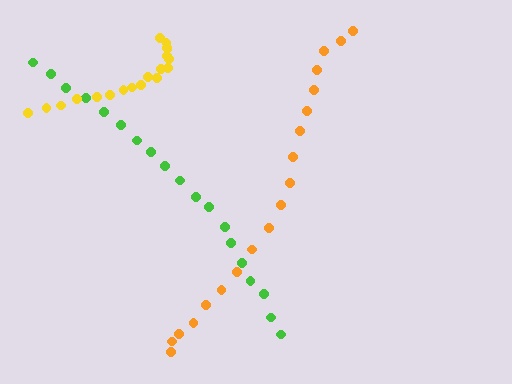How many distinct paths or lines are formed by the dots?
There are 3 distinct paths.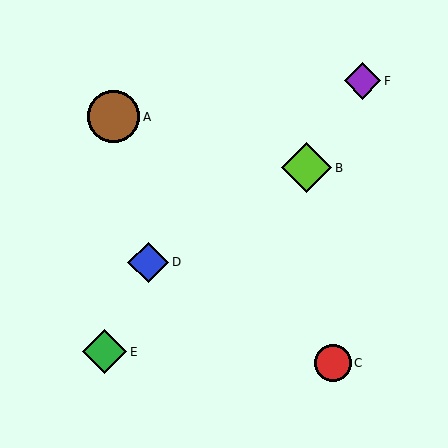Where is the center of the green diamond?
The center of the green diamond is at (105, 352).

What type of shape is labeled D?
Shape D is a blue diamond.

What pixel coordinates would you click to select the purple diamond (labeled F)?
Click at (363, 81) to select the purple diamond F.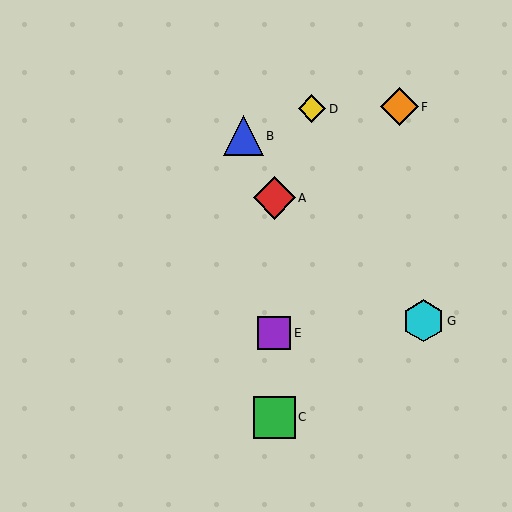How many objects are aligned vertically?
3 objects (A, C, E) are aligned vertically.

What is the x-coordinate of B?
Object B is at x≈243.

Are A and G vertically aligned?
No, A is at x≈274 and G is at x≈423.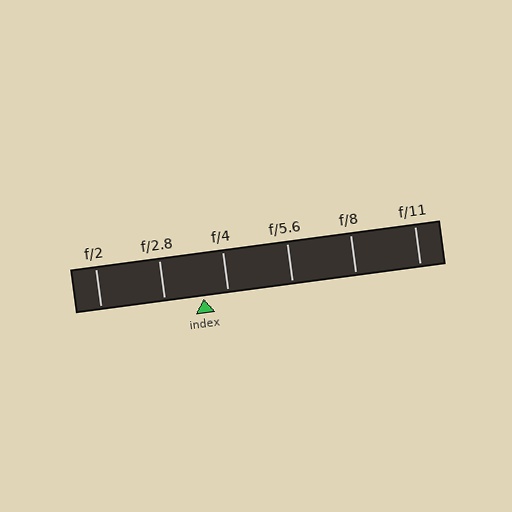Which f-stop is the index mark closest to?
The index mark is closest to f/4.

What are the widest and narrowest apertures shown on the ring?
The widest aperture shown is f/2 and the narrowest is f/11.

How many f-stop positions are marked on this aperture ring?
There are 6 f-stop positions marked.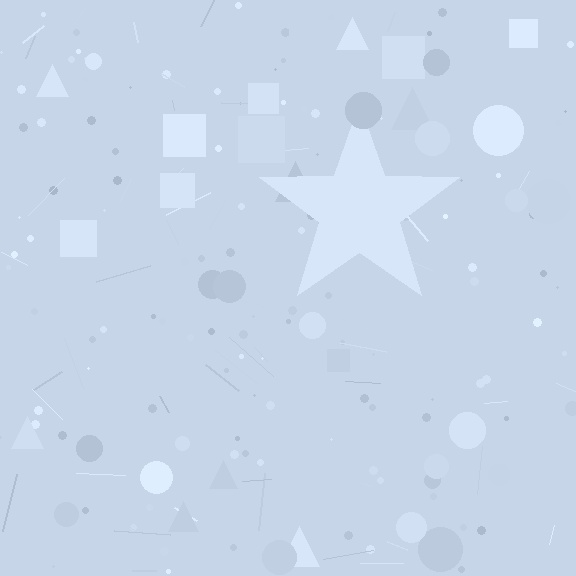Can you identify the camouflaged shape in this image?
The camouflaged shape is a star.